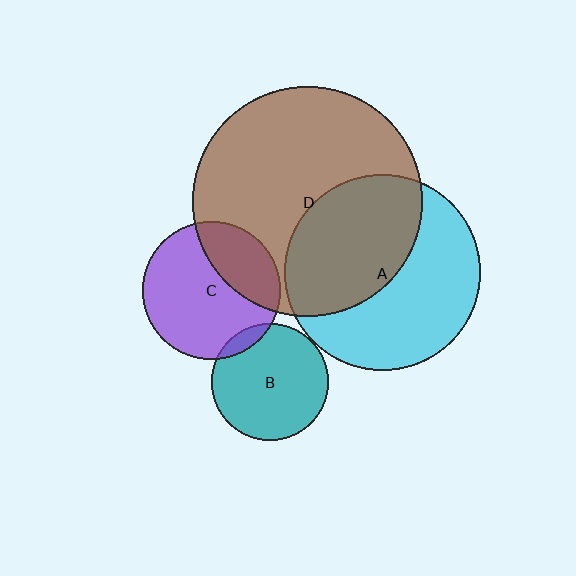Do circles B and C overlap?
Yes.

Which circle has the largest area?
Circle D (brown).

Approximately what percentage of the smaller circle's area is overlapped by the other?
Approximately 10%.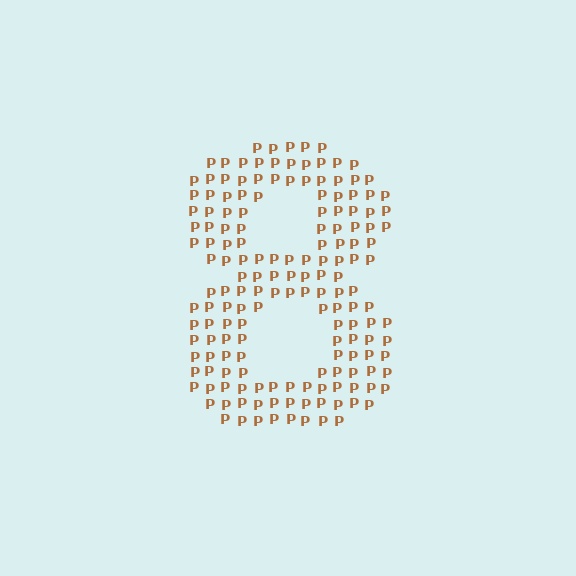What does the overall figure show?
The overall figure shows the digit 8.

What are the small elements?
The small elements are letter P's.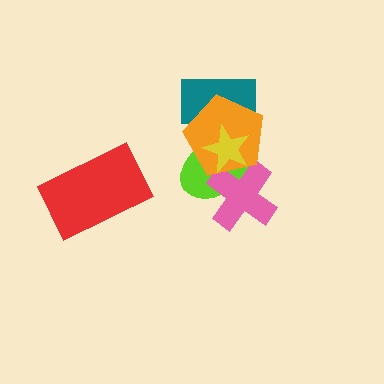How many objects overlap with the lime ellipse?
4 objects overlap with the lime ellipse.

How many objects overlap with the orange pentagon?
4 objects overlap with the orange pentagon.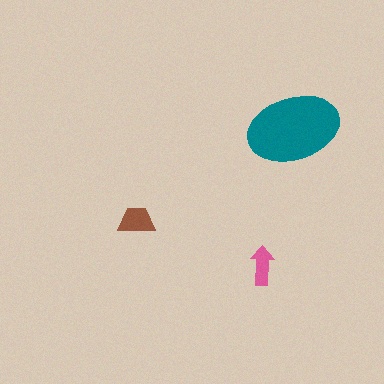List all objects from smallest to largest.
The pink arrow, the brown trapezoid, the teal ellipse.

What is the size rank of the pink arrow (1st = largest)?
3rd.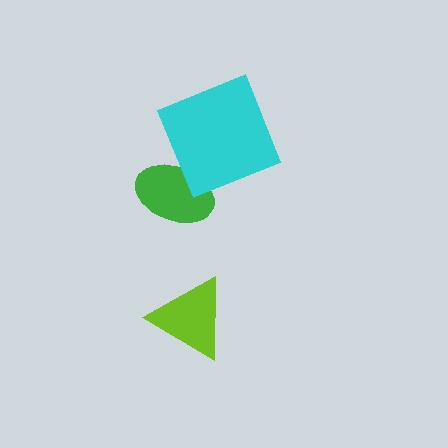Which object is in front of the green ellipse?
The cyan square is in front of the green ellipse.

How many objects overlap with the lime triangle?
0 objects overlap with the lime triangle.